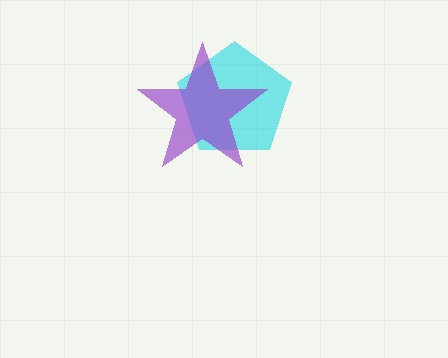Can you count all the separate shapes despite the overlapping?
Yes, there are 2 separate shapes.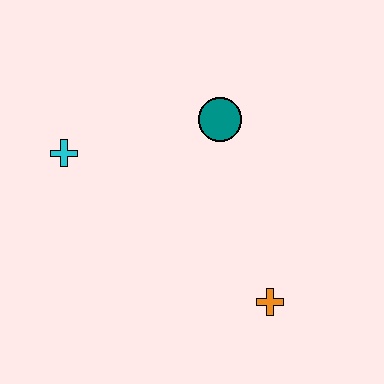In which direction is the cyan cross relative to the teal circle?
The cyan cross is to the left of the teal circle.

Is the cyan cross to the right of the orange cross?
No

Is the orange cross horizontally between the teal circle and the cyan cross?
No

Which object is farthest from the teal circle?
The orange cross is farthest from the teal circle.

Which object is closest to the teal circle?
The cyan cross is closest to the teal circle.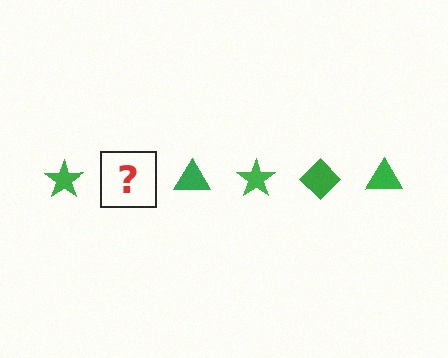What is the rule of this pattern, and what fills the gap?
The rule is that the pattern cycles through star, diamond, triangle shapes in green. The gap should be filled with a green diamond.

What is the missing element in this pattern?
The missing element is a green diamond.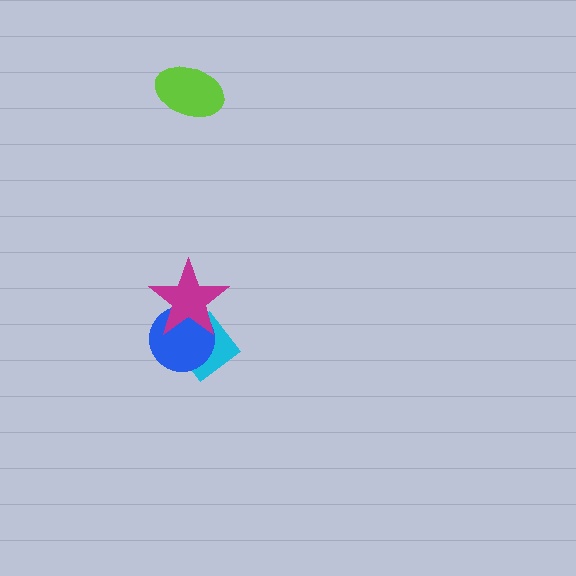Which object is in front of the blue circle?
The magenta star is in front of the blue circle.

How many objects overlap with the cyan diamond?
2 objects overlap with the cyan diamond.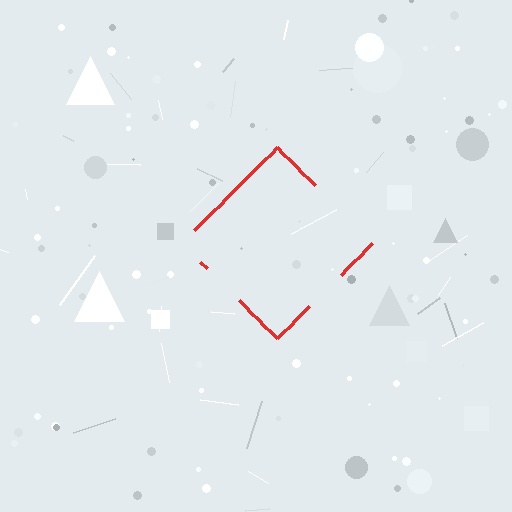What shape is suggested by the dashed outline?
The dashed outline suggests a diamond.